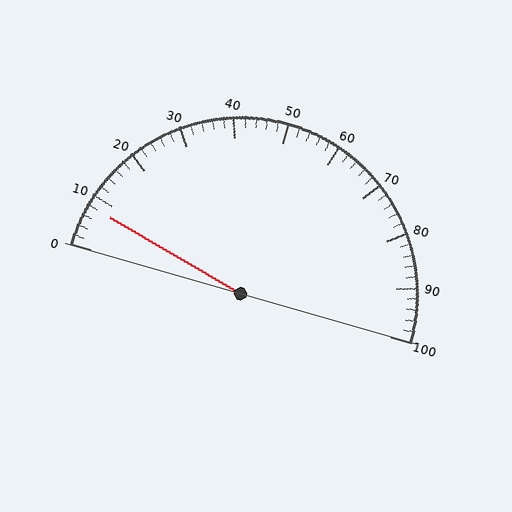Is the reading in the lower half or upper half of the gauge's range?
The reading is in the lower half of the range (0 to 100).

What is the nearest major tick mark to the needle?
The nearest major tick mark is 10.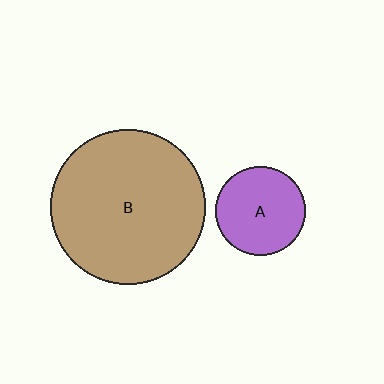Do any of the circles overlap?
No, none of the circles overlap.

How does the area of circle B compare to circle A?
Approximately 3.0 times.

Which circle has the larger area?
Circle B (brown).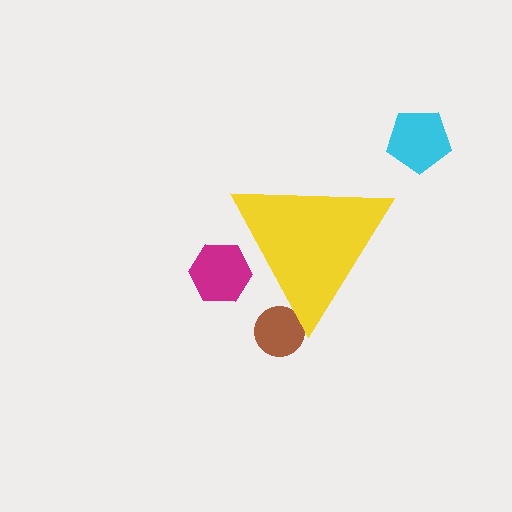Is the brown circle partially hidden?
Yes, the brown circle is partially hidden behind the yellow triangle.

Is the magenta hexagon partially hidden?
Yes, the magenta hexagon is partially hidden behind the yellow triangle.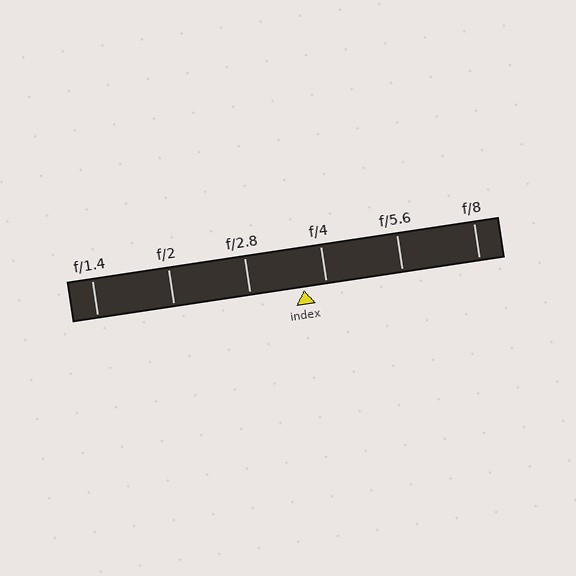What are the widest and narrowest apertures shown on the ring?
The widest aperture shown is f/1.4 and the narrowest is f/8.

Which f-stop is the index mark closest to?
The index mark is closest to f/4.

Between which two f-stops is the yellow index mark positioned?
The index mark is between f/2.8 and f/4.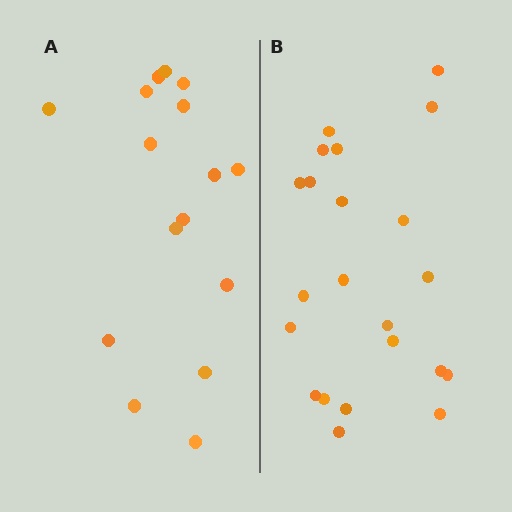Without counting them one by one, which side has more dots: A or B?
Region B (the right region) has more dots.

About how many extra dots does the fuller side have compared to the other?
Region B has about 6 more dots than region A.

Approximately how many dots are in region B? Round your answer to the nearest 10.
About 20 dots. (The exact count is 22, which rounds to 20.)